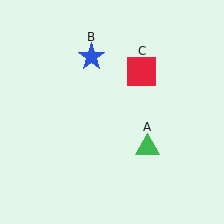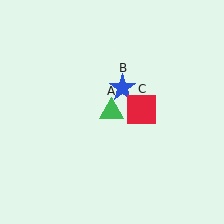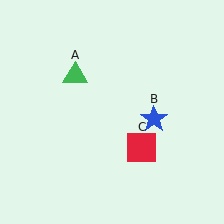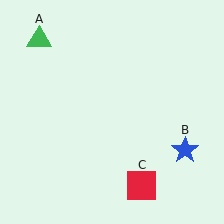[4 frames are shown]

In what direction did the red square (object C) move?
The red square (object C) moved down.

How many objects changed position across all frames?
3 objects changed position: green triangle (object A), blue star (object B), red square (object C).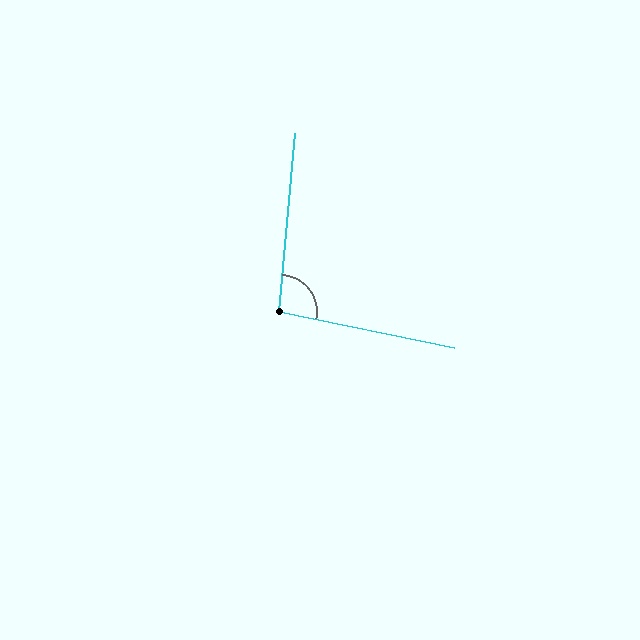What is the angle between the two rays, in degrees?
Approximately 97 degrees.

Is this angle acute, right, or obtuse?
It is obtuse.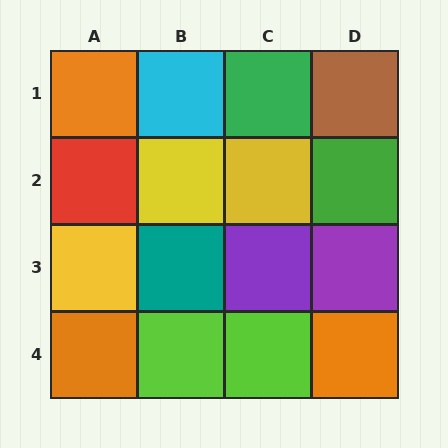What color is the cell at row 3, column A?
Yellow.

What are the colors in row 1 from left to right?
Orange, cyan, green, brown.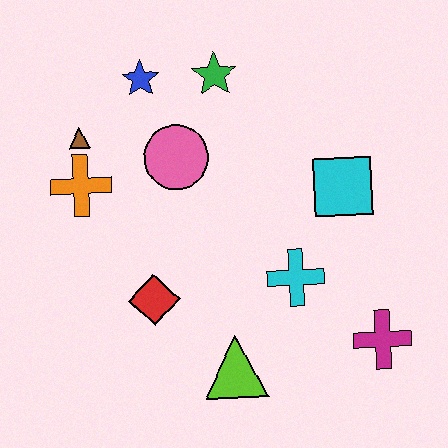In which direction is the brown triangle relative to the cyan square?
The brown triangle is to the left of the cyan square.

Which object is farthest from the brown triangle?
The magenta cross is farthest from the brown triangle.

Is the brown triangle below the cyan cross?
No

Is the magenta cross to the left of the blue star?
No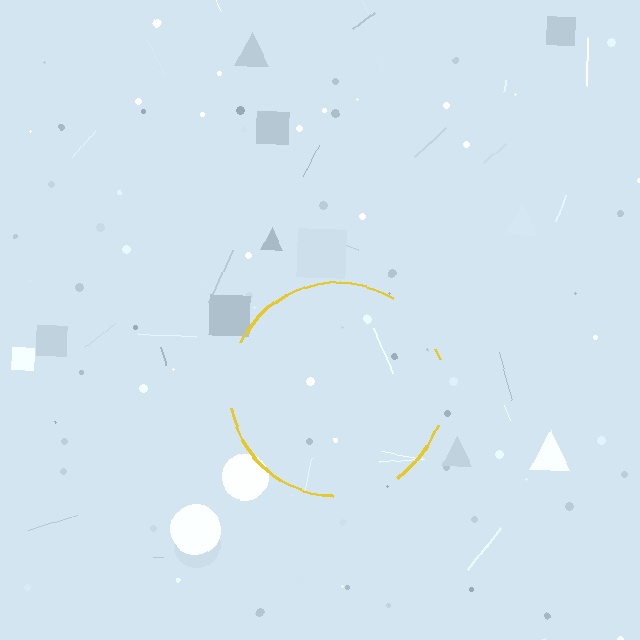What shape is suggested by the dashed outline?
The dashed outline suggests a circle.